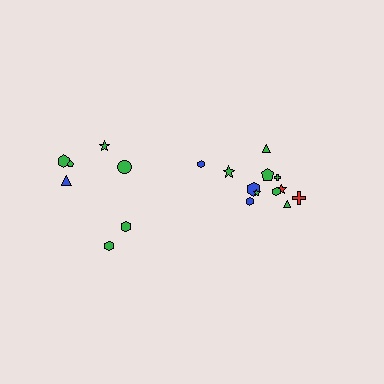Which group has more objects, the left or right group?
The right group.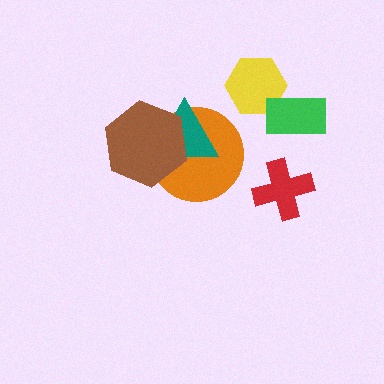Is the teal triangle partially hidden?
Yes, it is partially covered by another shape.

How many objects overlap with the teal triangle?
2 objects overlap with the teal triangle.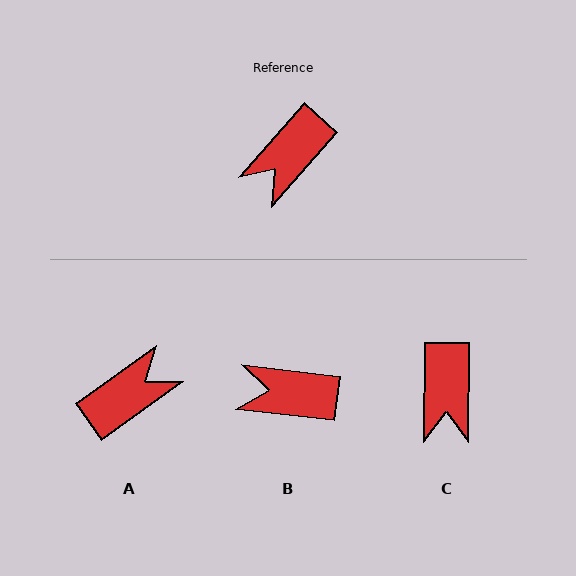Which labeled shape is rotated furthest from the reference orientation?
A, about 167 degrees away.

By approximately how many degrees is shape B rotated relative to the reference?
Approximately 55 degrees clockwise.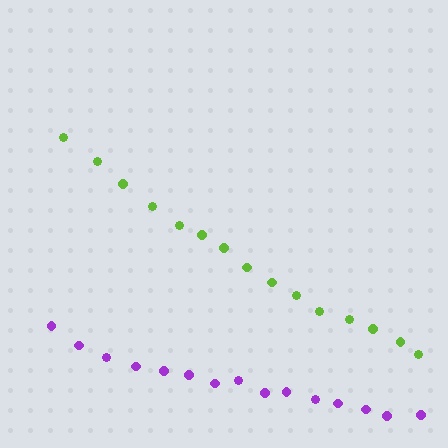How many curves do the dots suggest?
There are 2 distinct paths.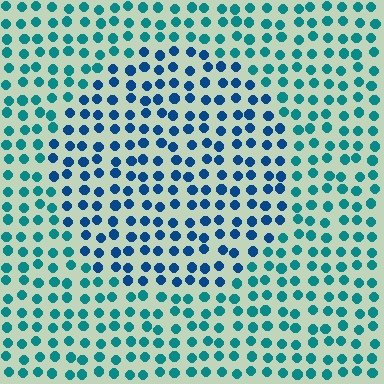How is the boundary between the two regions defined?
The boundary is defined purely by a slight shift in hue (about 32 degrees). Spacing, size, and orientation are identical on both sides.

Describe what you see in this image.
The image is filled with small teal elements in a uniform arrangement. A circle-shaped region is visible where the elements are tinted to a slightly different hue, forming a subtle color boundary.